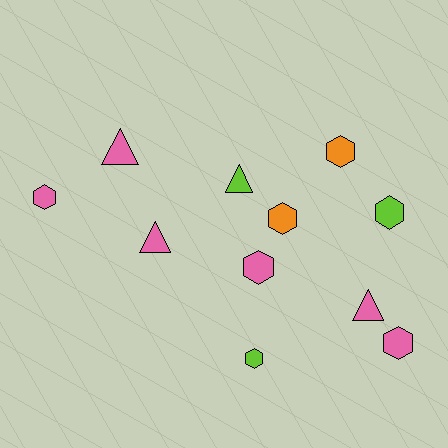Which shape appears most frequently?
Hexagon, with 7 objects.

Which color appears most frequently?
Pink, with 6 objects.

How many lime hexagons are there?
There are 2 lime hexagons.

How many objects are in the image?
There are 11 objects.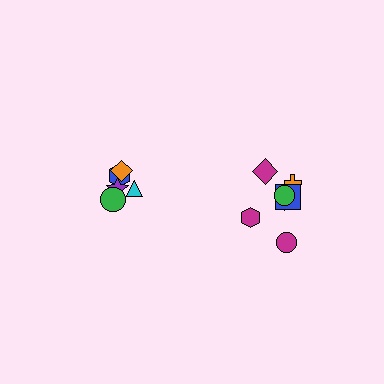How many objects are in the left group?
There are 5 objects.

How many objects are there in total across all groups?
There are 12 objects.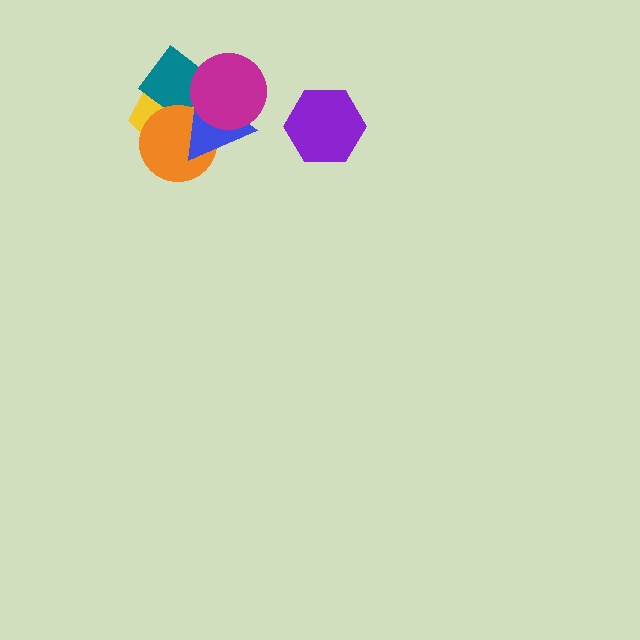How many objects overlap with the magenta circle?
3 objects overlap with the magenta circle.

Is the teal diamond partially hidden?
Yes, it is partially covered by another shape.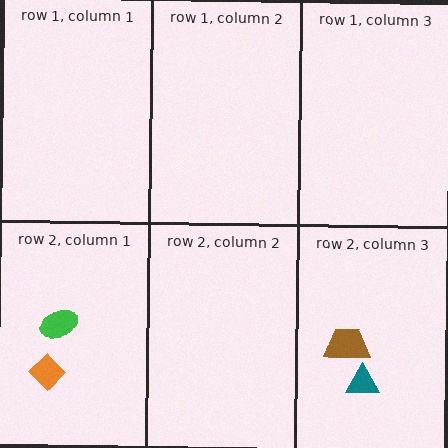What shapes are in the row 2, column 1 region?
The orange diamond, the green ellipse.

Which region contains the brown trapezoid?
The row 2, column 3 region.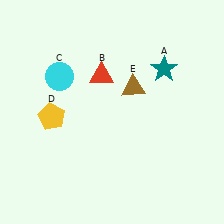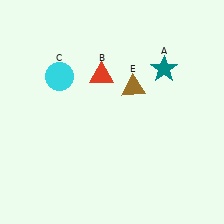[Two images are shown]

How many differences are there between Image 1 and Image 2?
There is 1 difference between the two images.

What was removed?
The yellow pentagon (D) was removed in Image 2.